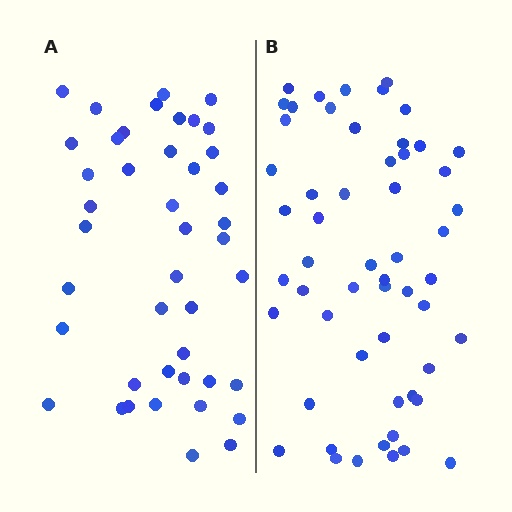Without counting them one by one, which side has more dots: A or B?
Region B (the right region) has more dots.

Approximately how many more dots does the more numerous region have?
Region B has roughly 12 or so more dots than region A.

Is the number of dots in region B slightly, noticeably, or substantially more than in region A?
Region B has noticeably more, but not dramatically so. The ratio is roughly 1.3 to 1.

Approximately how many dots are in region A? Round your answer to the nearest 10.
About 40 dots. (The exact count is 43, which rounds to 40.)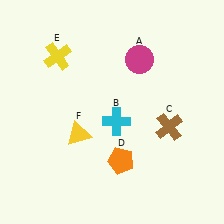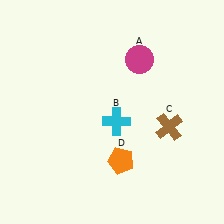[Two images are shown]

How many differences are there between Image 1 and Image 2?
There are 2 differences between the two images.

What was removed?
The yellow triangle (F), the yellow cross (E) were removed in Image 2.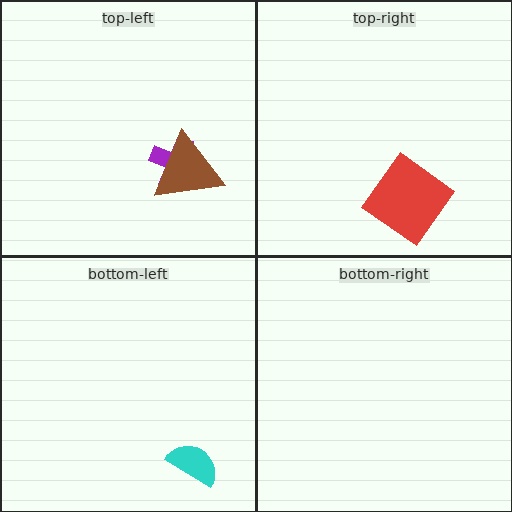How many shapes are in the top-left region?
2.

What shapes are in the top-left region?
The purple cross, the brown triangle.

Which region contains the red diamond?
The top-right region.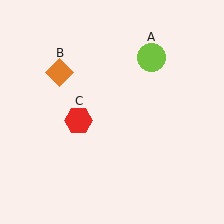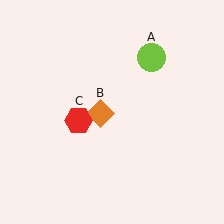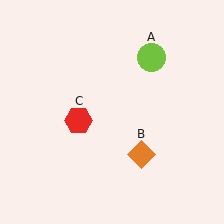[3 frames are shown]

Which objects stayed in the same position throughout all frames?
Lime circle (object A) and red hexagon (object C) remained stationary.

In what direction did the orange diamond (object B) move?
The orange diamond (object B) moved down and to the right.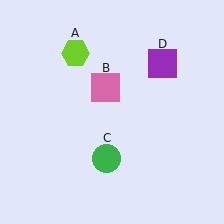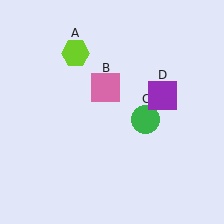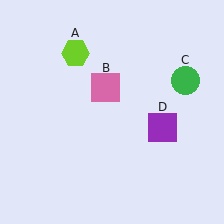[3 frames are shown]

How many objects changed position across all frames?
2 objects changed position: green circle (object C), purple square (object D).